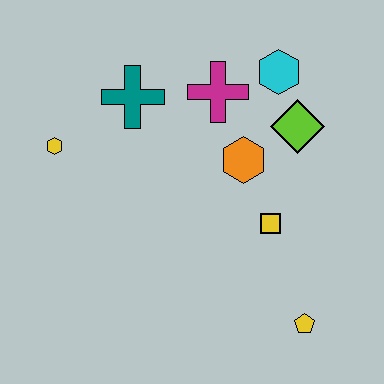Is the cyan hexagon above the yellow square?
Yes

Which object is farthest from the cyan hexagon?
The yellow pentagon is farthest from the cyan hexagon.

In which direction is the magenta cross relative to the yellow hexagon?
The magenta cross is to the right of the yellow hexagon.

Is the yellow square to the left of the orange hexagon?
No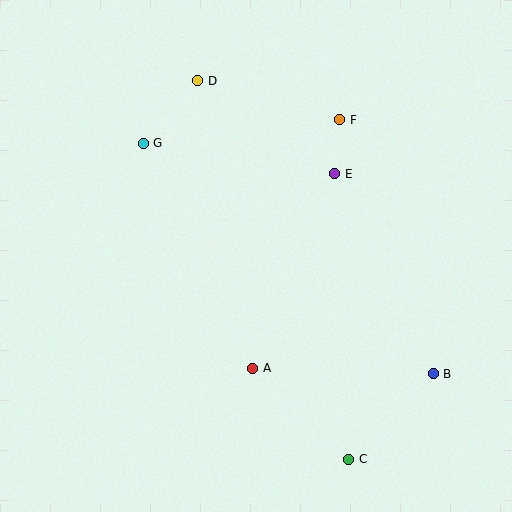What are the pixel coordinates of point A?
Point A is at (253, 368).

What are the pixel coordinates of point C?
Point C is at (349, 459).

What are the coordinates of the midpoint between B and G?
The midpoint between B and G is at (288, 258).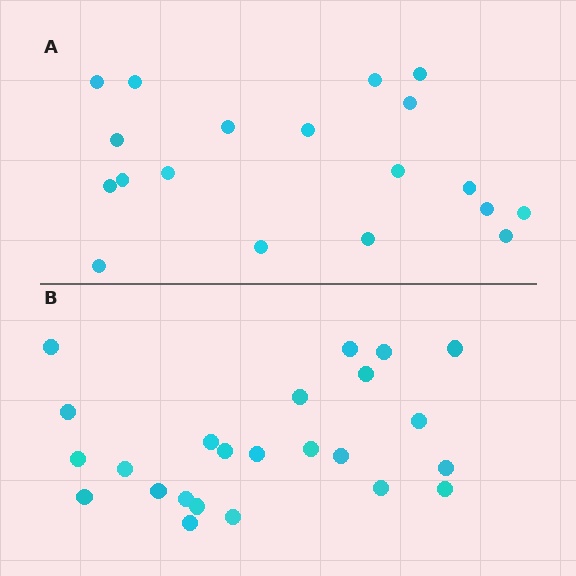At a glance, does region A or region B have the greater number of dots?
Region B (the bottom region) has more dots.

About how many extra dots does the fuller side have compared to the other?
Region B has about 5 more dots than region A.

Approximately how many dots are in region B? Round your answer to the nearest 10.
About 20 dots. (The exact count is 24, which rounds to 20.)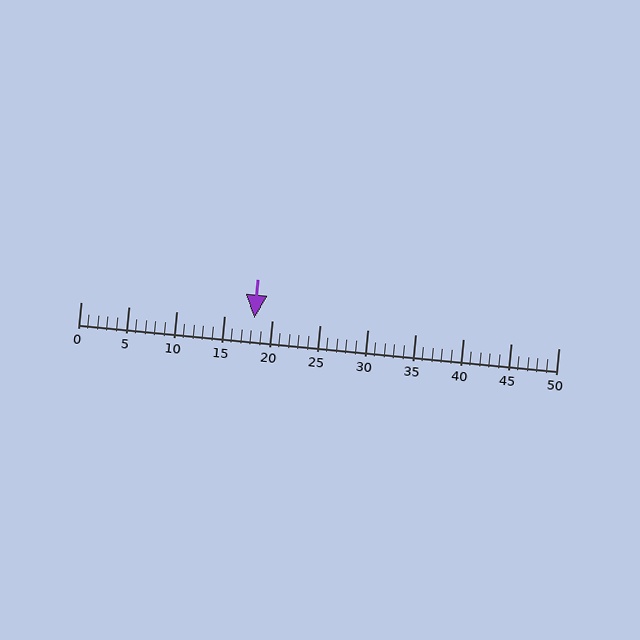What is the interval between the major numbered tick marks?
The major tick marks are spaced 5 units apart.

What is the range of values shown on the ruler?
The ruler shows values from 0 to 50.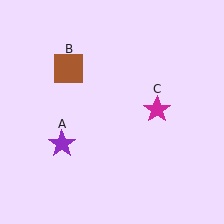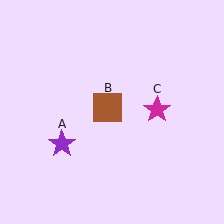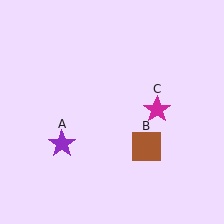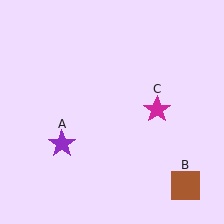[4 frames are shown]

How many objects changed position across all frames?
1 object changed position: brown square (object B).